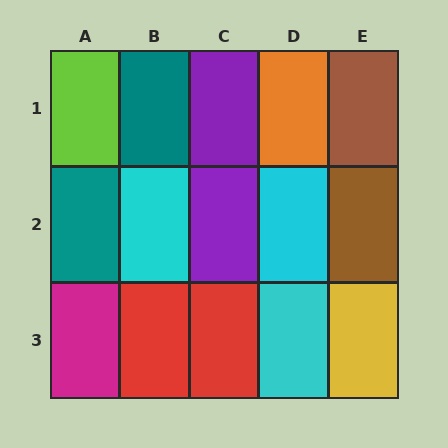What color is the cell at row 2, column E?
Brown.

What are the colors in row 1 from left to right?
Lime, teal, purple, orange, brown.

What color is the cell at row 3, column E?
Yellow.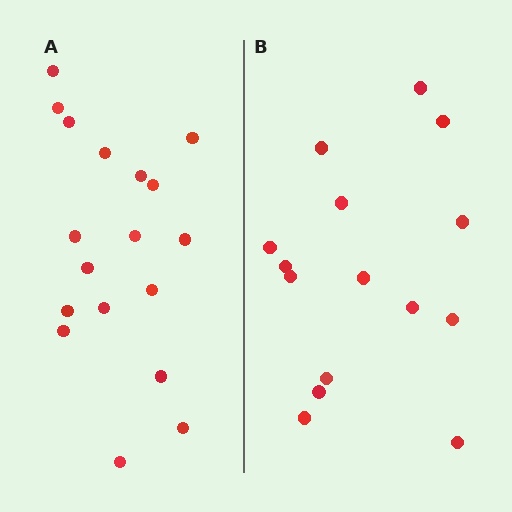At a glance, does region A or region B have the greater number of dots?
Region A (the left region) has more dots.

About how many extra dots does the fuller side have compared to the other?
Region A has just a few more — roughly 2 or 3 more dots than region B.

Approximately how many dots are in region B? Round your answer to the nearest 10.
About 20 dots. (The exact count is 15, which rounds to 20.)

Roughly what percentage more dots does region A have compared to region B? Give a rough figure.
About 20% more.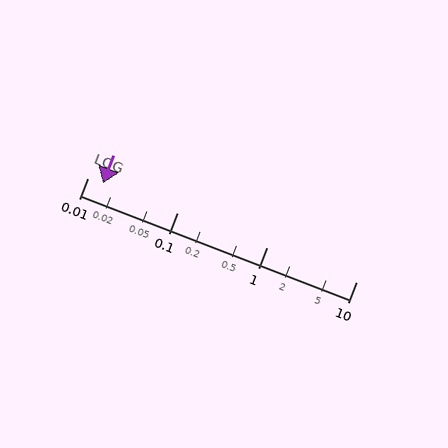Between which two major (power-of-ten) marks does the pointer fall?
The pointer is between 0.01 and 0.1.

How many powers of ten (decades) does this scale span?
The scale spans 3 decades, from 0.01 to 10.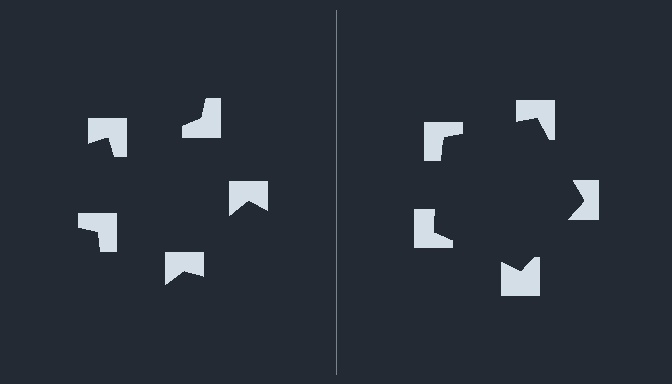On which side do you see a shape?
An illusory pentagon appears on the right side. On the left side the wedge cuts are rotated, so no coherent shape forms.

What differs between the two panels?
The notched squares are positioned identically on both sides; only the wedge orientations differ. On the right they align to a pentagon; on the left they are misaligned.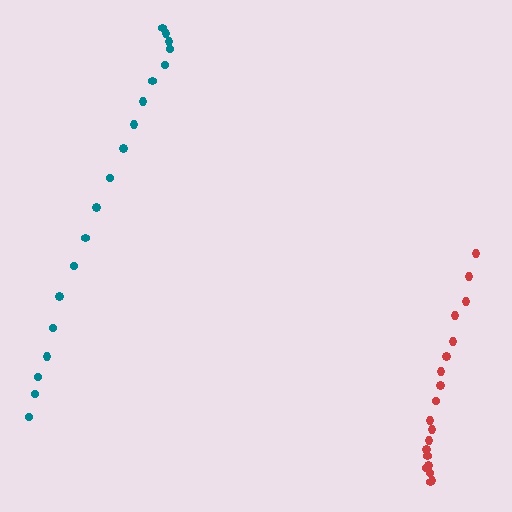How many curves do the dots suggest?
There are 2 distinct paths.